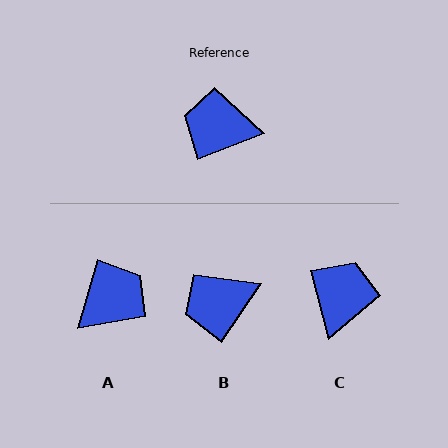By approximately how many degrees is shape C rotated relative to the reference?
Approximately 96 degrees clockwise.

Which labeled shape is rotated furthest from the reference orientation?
A, about 127 degrees away.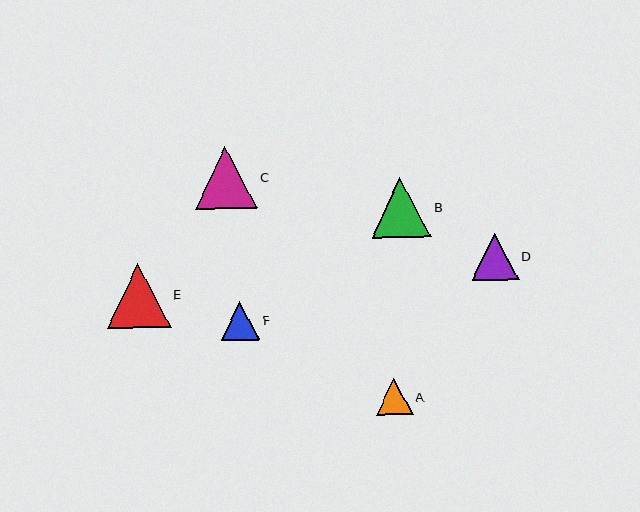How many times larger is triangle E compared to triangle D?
Triangle E is approximately 1.4 times the size of triangle D.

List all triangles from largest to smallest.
From largest to smallest: E, C, B, D, F, A.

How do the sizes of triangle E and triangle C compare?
Triangle E and triangle C are approximately the same size.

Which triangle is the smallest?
Triangle A is the smallest with a size of approximately 37 pixels.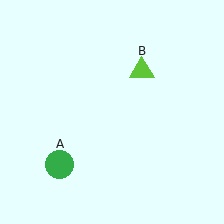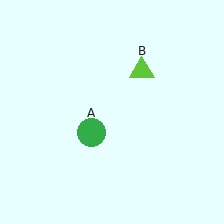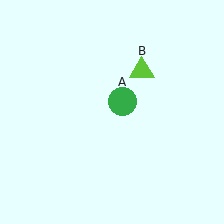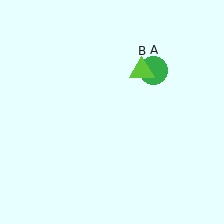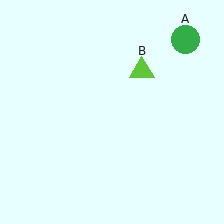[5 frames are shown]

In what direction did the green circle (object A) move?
The green circle (object A) moved up and to the right.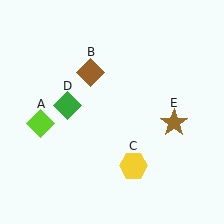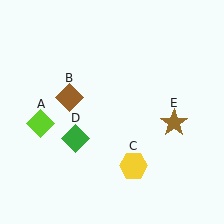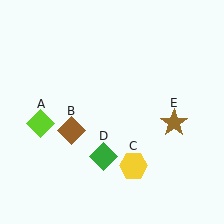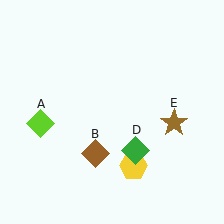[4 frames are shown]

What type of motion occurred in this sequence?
The brown diamond (object B), green diamond (object D) rotated counterclockwise around the center of the scene.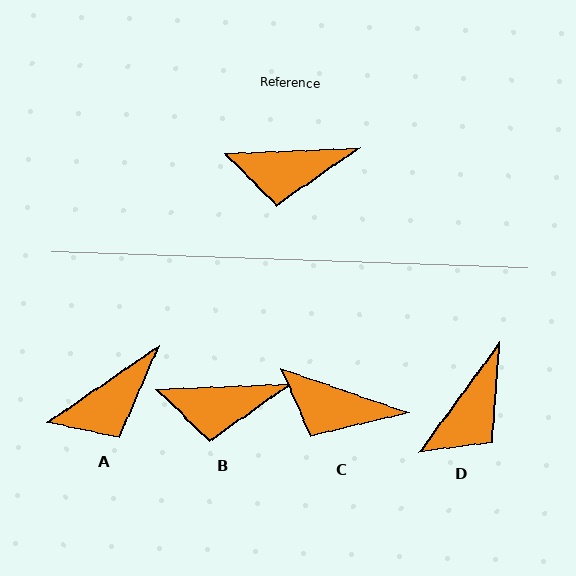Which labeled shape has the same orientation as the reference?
B.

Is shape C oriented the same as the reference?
No, it is off by about 21 degrees.